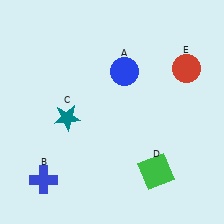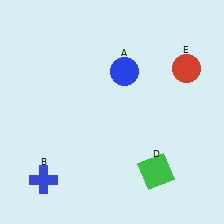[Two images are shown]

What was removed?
The teal star (C) was removed in Image 2.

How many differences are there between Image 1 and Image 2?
There is 1 difference between the two images.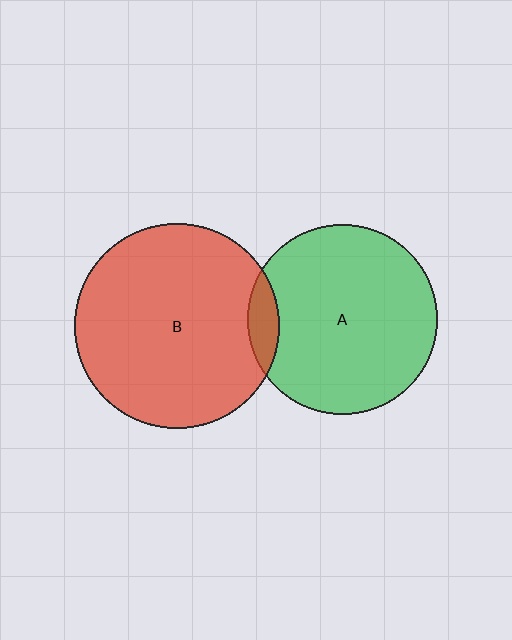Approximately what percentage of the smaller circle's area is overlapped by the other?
Approximately 10%.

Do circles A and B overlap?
Yes.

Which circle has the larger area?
Circle B (red).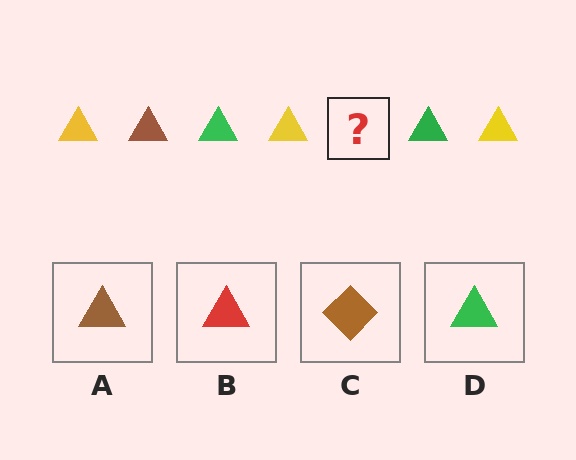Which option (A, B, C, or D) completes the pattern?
A.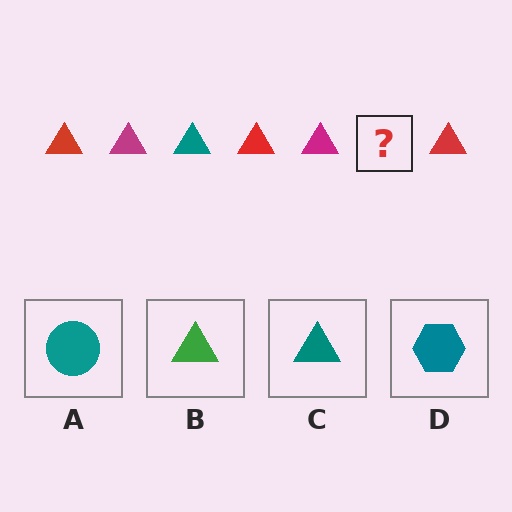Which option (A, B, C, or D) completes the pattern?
C.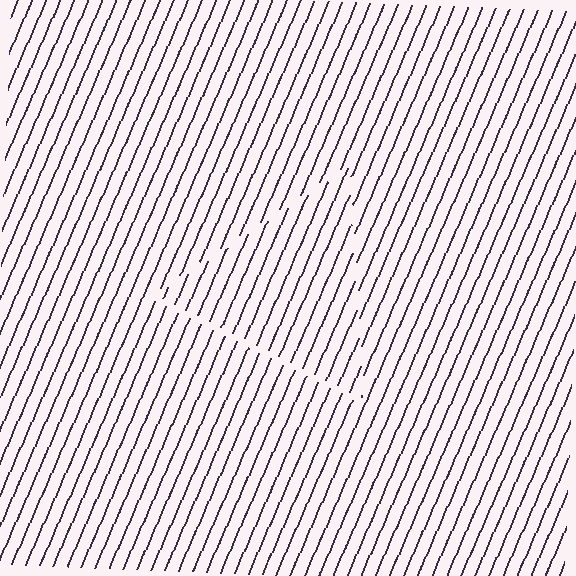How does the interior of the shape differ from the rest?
The interior of the shape contains the same grating, shifted by half a period — the contour is defined by the phase discontinuity where line-ends from the inner and outer gratings abut.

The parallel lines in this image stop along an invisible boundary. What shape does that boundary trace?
An illusory triangle. The interior of the shape contains the same grating, shifted by half a period — the contour is defined by the phase discontinuity where line-ends from the inner and outer gratings abut.